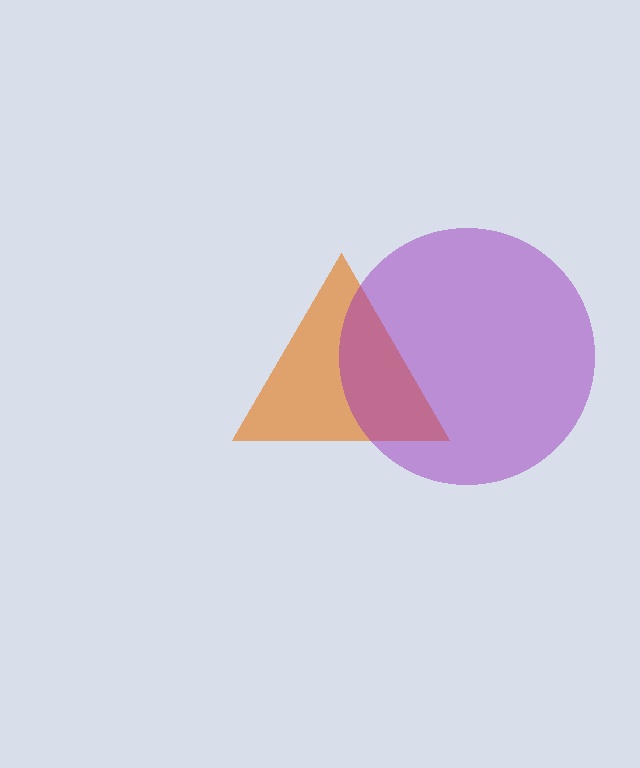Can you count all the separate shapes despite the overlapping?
Yes, there are 2 separate shapes.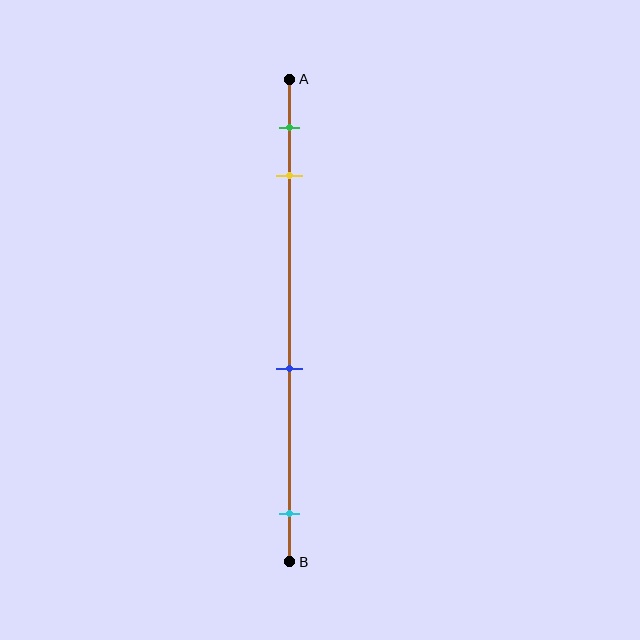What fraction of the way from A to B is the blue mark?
The blue mark is approximately 60% (0.6) of the way from A to B.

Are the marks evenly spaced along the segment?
No, the marks are not evenly spaced.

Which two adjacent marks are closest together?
The green and yellow marks are the closest adjacent pair.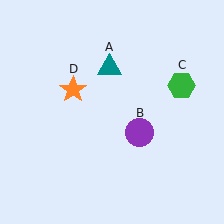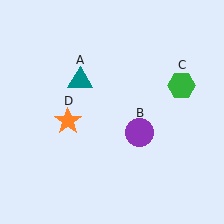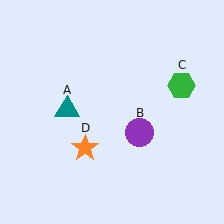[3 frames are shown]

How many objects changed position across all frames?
2 objects changed position: teal triangle (object A), orange star (object D).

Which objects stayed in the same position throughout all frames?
Purple circle (object B) and green hexagon (object C) remained stationary.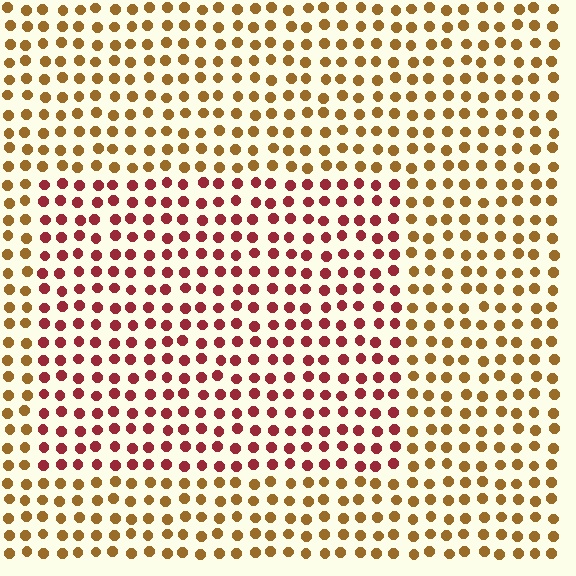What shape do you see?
I see a rectangle.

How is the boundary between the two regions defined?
The boundary is defined purely by a slight shift in hue (about 45 degrees). Spacing, size, and orientation are identical on both sides.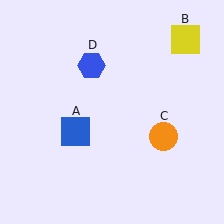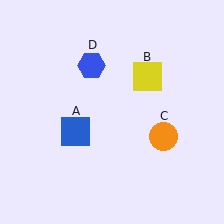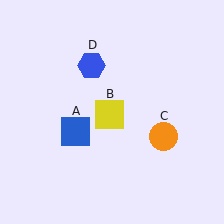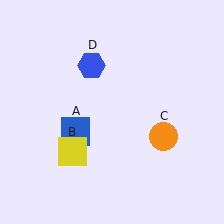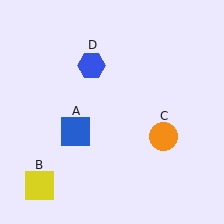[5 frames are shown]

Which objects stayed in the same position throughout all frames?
Blue square (object A) and orange circle (object C) and blue hexagon (object D) remained stationary.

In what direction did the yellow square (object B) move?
The yellow square (object B) moved down and to the left.